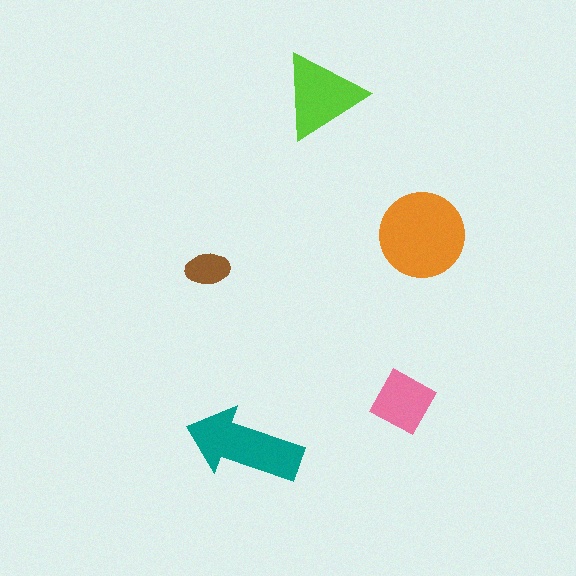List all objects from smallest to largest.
The brown ellipse, the pink diamond, the lime triangle, the teal arrow, the orange circle.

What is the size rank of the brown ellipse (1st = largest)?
5th.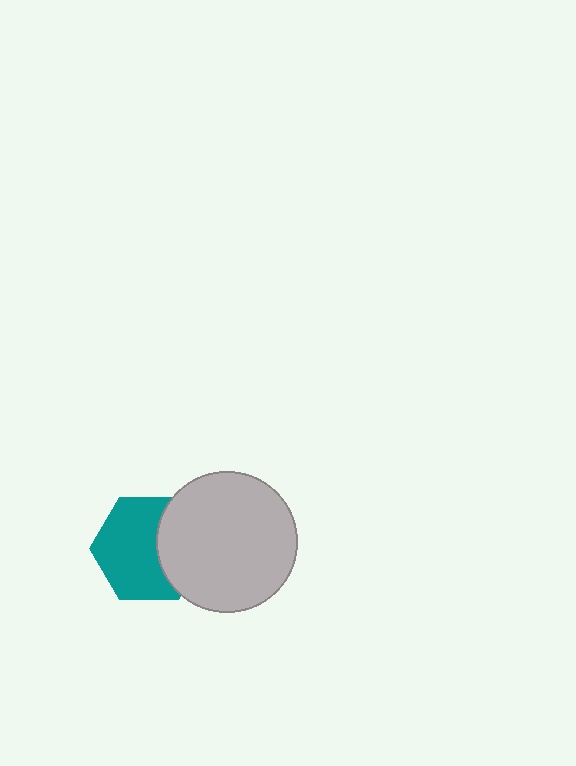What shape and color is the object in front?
The object in front is a light gray circle.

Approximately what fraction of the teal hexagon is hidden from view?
Roughly 34% of the teal hexagon is hidden behind the light gray circle.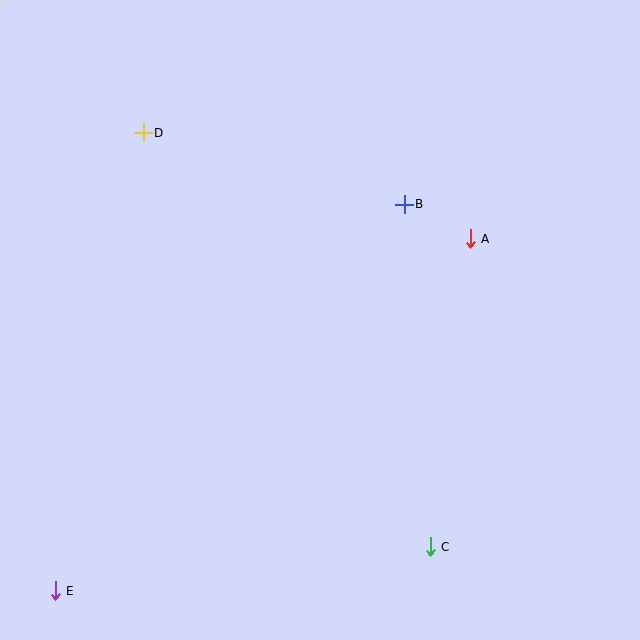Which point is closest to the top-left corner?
Point D is closest to the top-left corner.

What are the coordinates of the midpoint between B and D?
The midpoint between B and D is at (274, 169).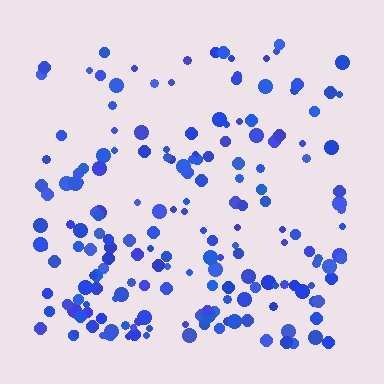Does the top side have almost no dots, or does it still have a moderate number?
Still a moderate number, just noticeably fewer than the bottom.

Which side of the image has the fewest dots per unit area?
The top.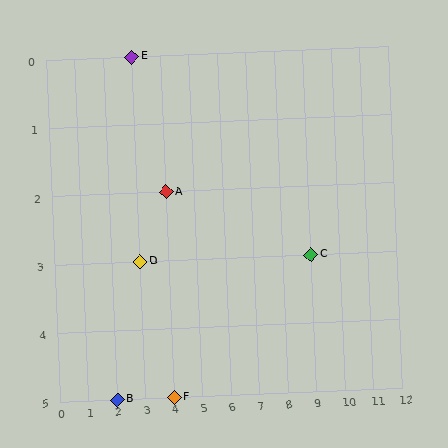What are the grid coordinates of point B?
Point B is at grid coordinates (2, 5).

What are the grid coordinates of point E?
Point E is at grid coordinates (3, 0).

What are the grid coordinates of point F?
Point F is at grid coordinates (4, 5).